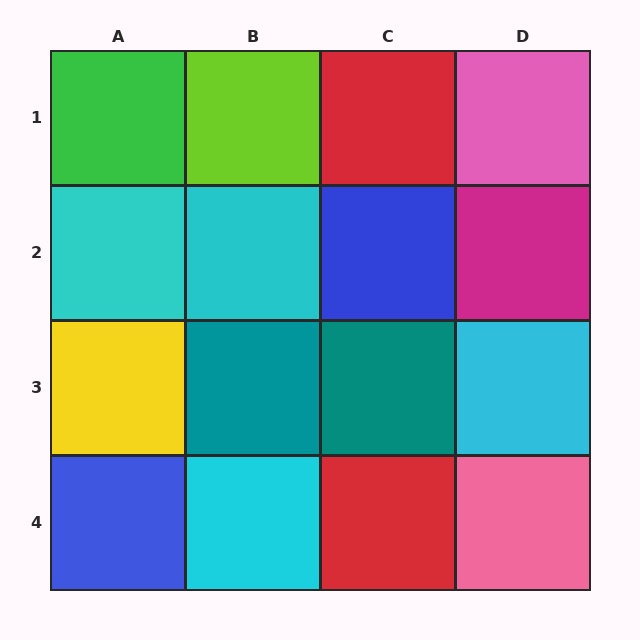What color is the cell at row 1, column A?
Green.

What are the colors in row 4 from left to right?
Blue, cyan, red, pink.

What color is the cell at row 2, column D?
Magenta.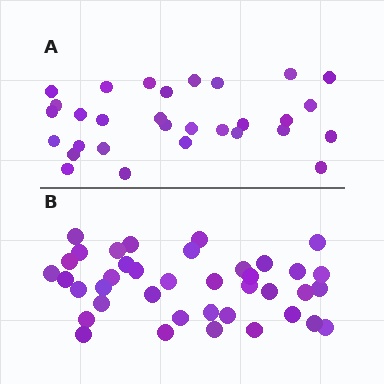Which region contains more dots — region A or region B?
Region B (the bottom region) has more dots.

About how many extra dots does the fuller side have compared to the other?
Region B has roughly 8 or so more dots than region A.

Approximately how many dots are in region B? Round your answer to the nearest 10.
About 40 dots. (The exact count is 39, which rounds to 40.)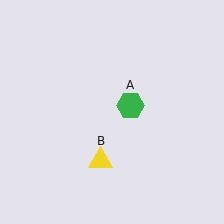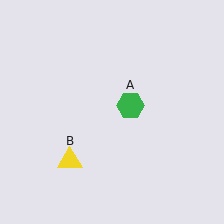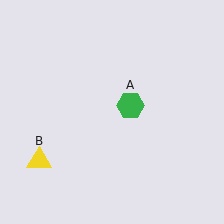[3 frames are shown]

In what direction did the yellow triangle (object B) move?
The yellow triangle (object B) moved left.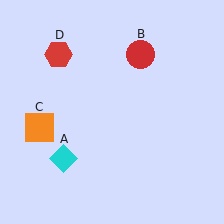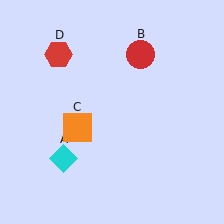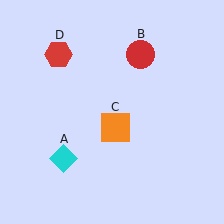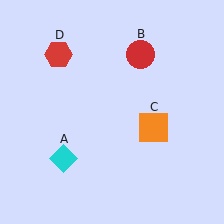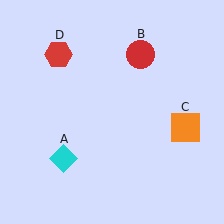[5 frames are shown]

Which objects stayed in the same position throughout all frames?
Cyan diamond (object A) and red circle (object B) and red hexagon (object D) remained stationary.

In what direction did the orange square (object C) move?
The orange square (object C) moved right.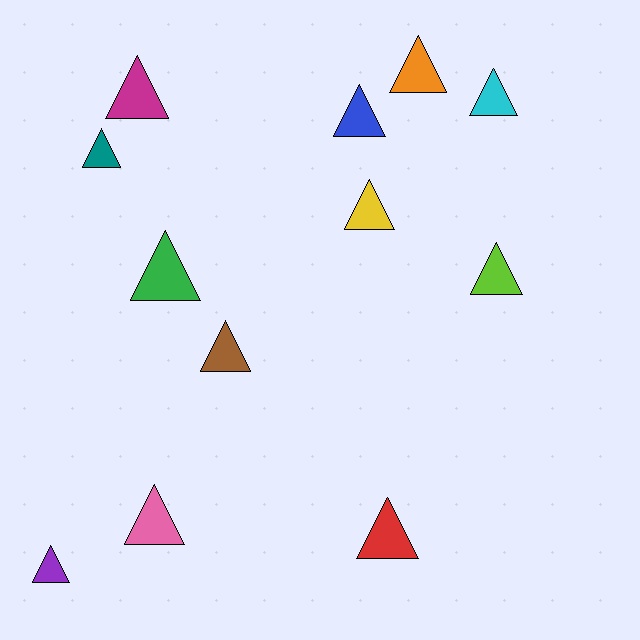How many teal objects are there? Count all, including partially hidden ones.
There is 1 teal object.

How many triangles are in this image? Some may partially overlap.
There are 12 triangles.